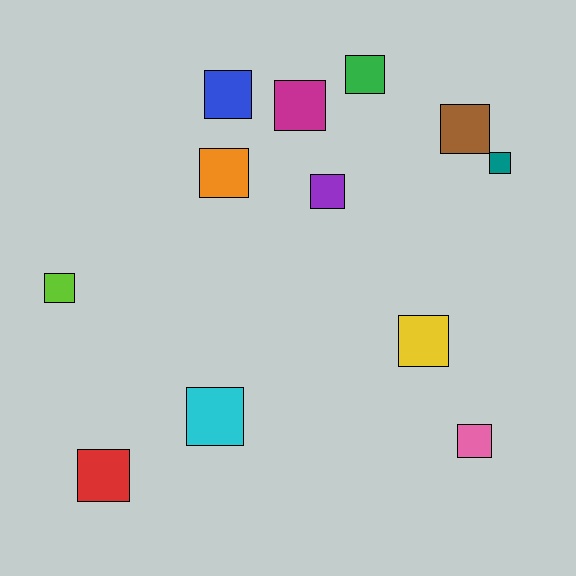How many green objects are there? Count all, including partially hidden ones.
There is 1 green object.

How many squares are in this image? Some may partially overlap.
There are 12 squares.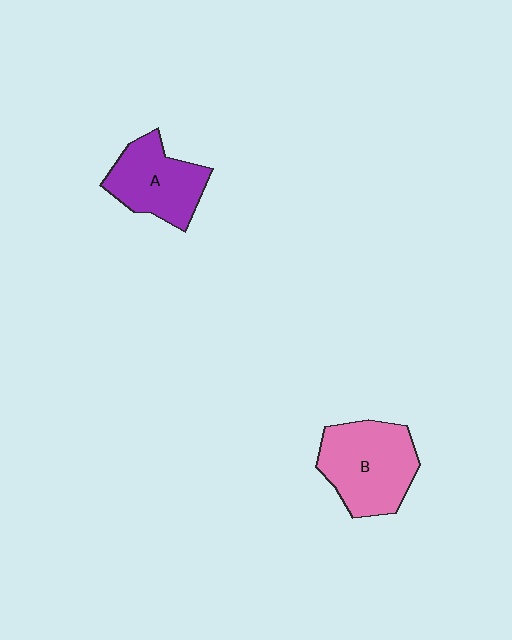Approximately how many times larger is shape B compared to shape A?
Approximately 1.2 times.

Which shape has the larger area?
Shape B (pink).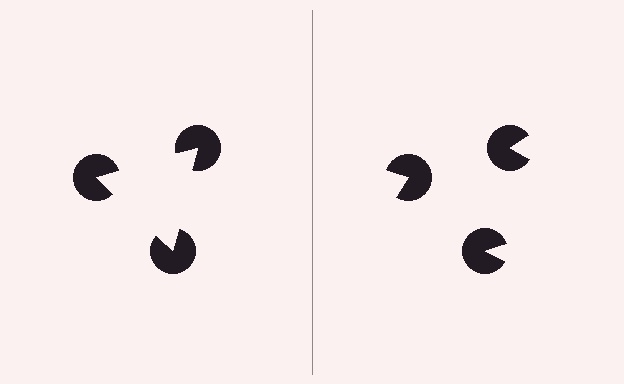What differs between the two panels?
The pac-man discs are positioned identically on both sides; only the wedge orientations differ. On the left they align to a triangle; on the right they are misaligned.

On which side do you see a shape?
An illusory triangle appears on the left side. On the right side the wedge cuts are rotated, so no coherent shape forms.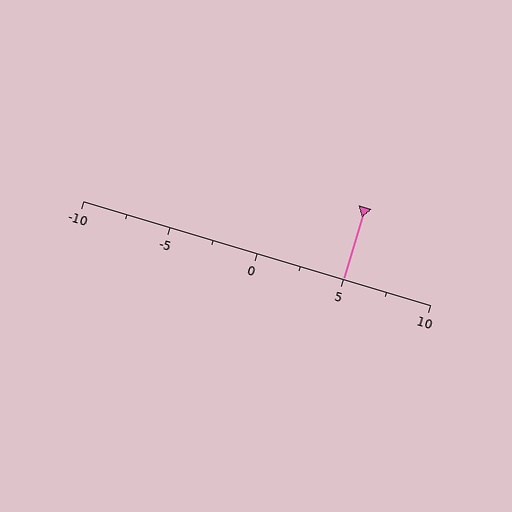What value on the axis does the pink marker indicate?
The marker indicates approximately 5.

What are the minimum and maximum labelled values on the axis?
The axis runs from -10 to 10.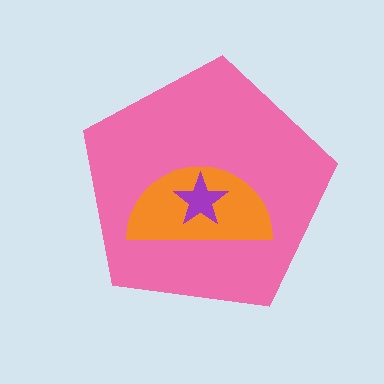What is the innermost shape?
The purple star.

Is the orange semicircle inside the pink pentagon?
Yes.